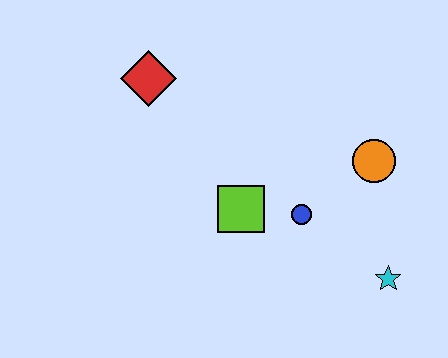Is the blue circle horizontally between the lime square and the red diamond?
No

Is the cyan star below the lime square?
Yes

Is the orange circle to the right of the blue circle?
Yes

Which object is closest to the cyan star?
The blue circle is closest to the cyan star.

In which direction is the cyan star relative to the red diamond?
The cyan star is to the right of the red diamond.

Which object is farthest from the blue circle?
The red diamond is farthest from the blue circle.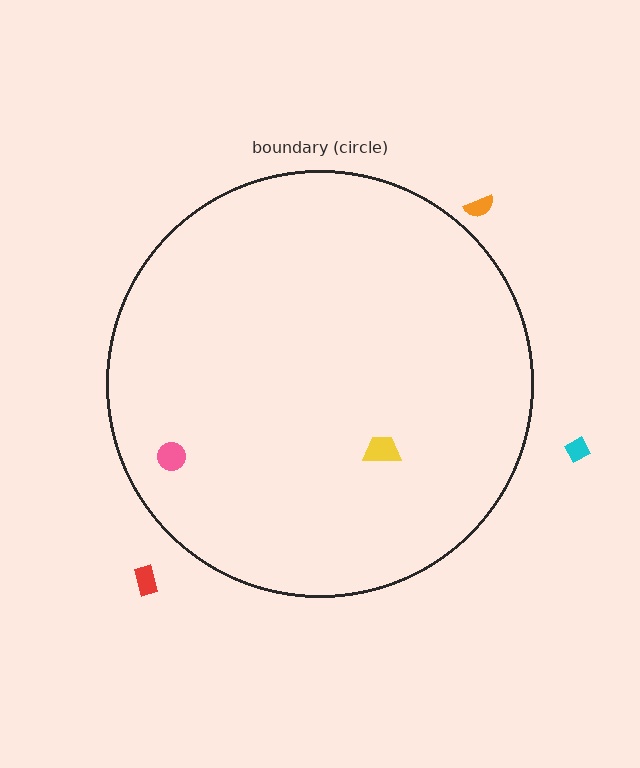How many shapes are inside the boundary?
2 inside, 3 outside.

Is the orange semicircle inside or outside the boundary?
Outside.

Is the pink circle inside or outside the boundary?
Inside.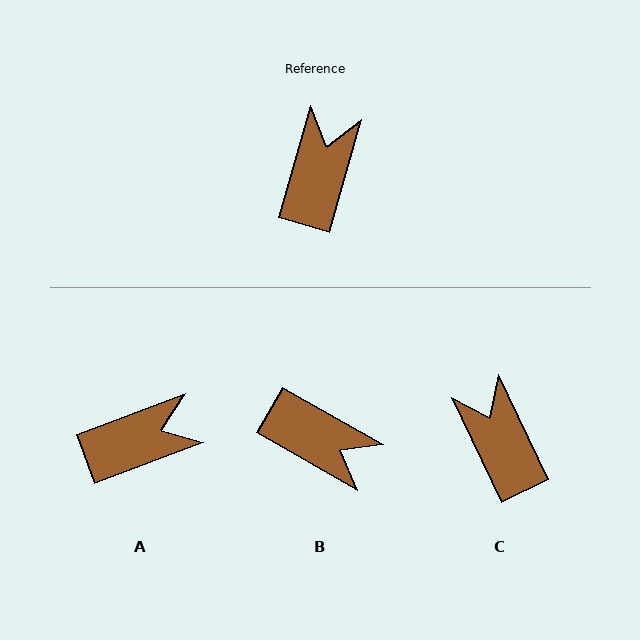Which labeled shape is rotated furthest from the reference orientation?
B, about 104 degrees away.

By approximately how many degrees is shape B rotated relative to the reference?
Approximately 104 degrees clockwise.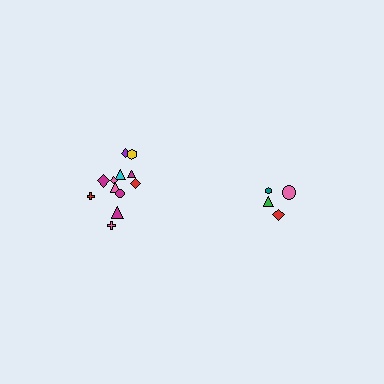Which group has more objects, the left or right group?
The left group.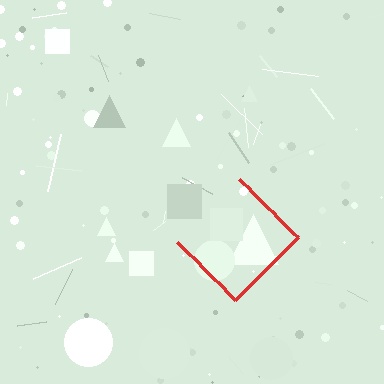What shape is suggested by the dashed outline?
The dashed outline suggests a diamond.